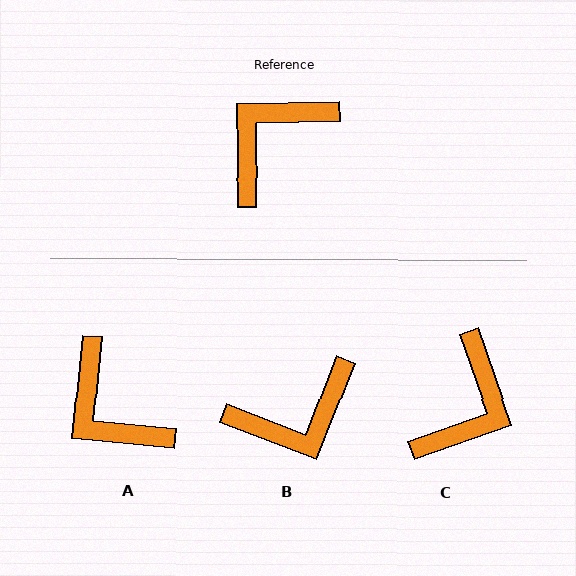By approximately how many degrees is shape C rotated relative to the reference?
Approximately 162 degrees clockwise.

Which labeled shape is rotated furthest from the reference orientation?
C, about 162 degrees away.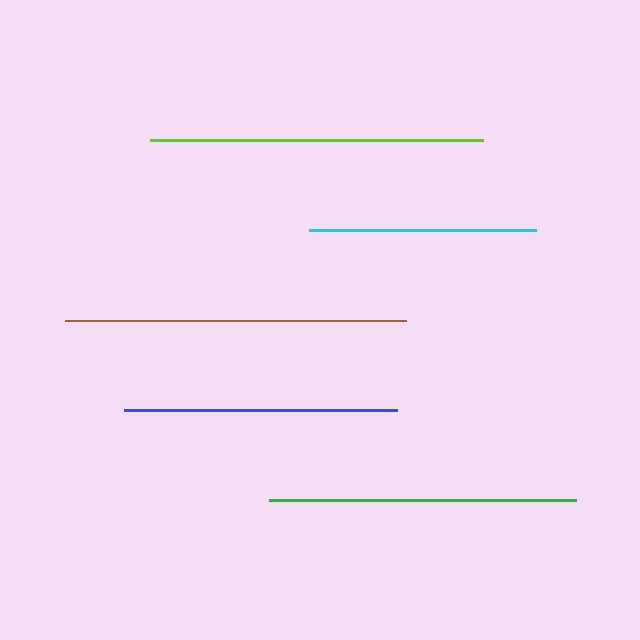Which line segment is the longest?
The brown line is the longest at approximately 341 pixels.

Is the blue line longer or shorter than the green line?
The green line is longer than the blue line.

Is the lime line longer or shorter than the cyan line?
The lime line is longer than the cyan line.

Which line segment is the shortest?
The cyan line is the shortest at approximately 227 pixels.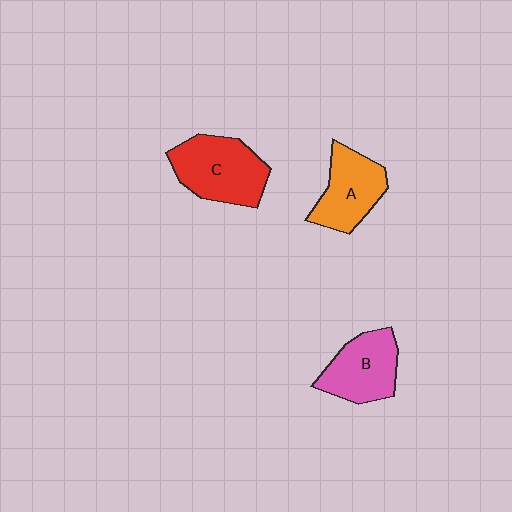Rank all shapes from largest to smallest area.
From largest to smallest: C (red), B (pink), A (orange).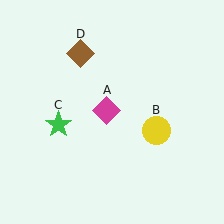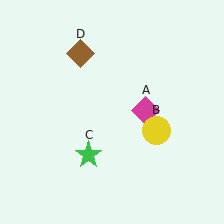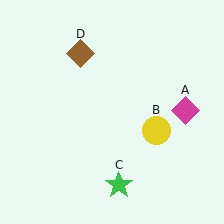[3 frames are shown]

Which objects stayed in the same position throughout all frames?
Yellow circle (object B) and brown diamond (object D) remained stationary.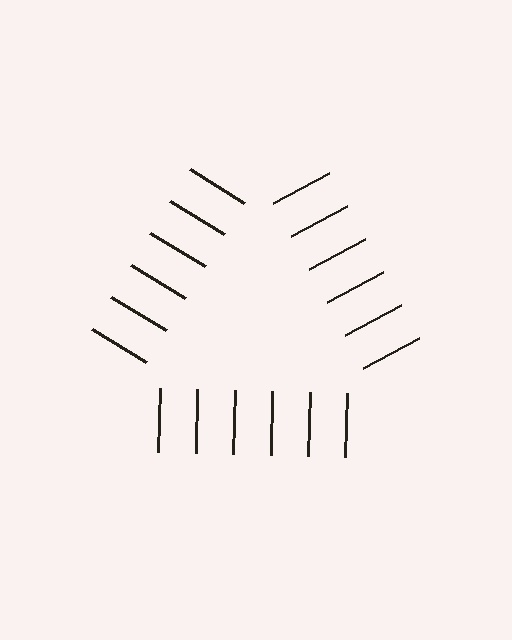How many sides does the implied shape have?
3 sides — the line-ends trace a triangle.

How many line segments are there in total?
18 — 6 along each of the 3 edges.